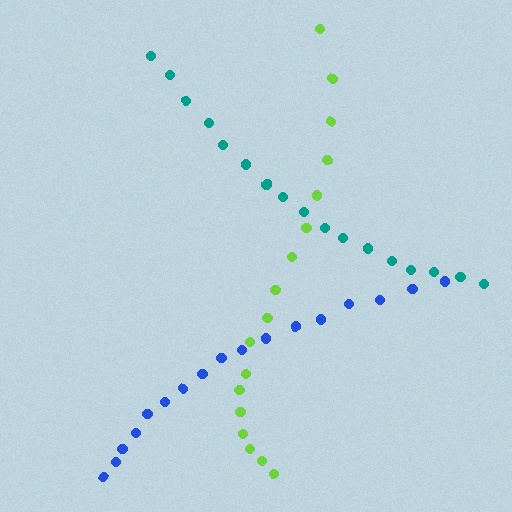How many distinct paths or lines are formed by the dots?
There are 3 distinct paths.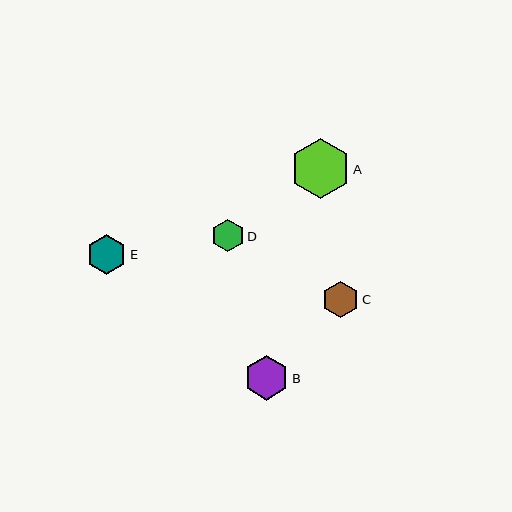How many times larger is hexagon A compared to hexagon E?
Hexagon A is approximately 1.5 times the size of hexagon E.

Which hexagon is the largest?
Hexagon A is the largest with a size of approximately 60 pixels.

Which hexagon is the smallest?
Hexagon D is the smallest with a size of approximately 33 pixels.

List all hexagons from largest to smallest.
From largest to smallest: A, B, E, C, D.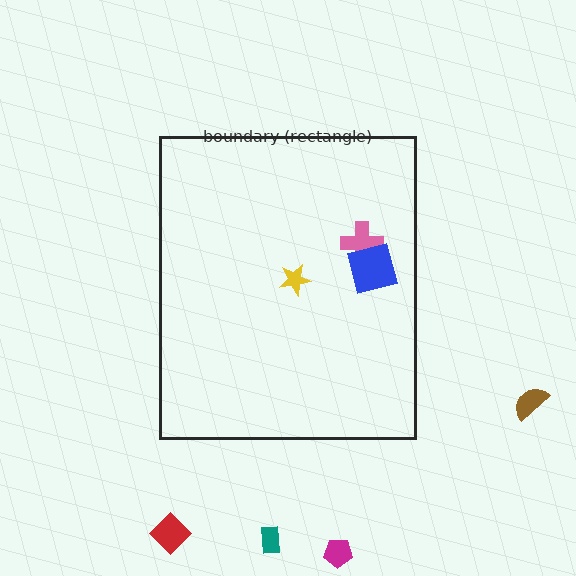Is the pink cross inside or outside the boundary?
Inside.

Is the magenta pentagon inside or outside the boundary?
Outside.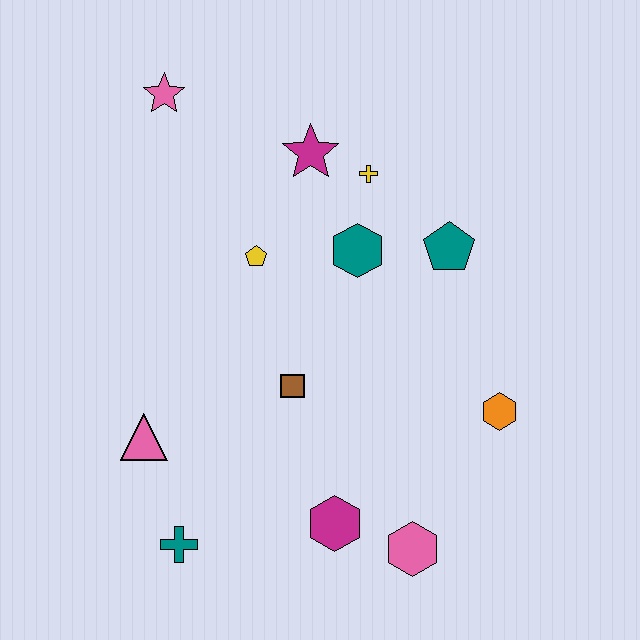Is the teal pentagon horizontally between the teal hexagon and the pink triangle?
No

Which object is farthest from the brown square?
The pink star is farthest from the brown square.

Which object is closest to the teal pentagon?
The teal hexagon is closest to the teal pentagon.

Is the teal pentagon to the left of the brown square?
No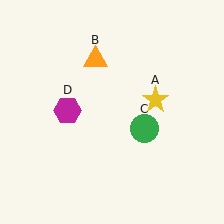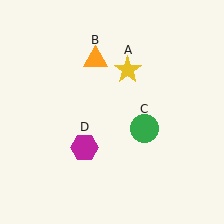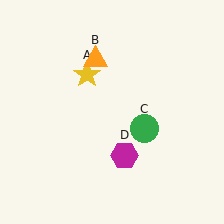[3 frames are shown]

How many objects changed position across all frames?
2 objects changed position: yellow star (object A), magenta hexagon (object D).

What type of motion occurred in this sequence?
The yellow star (object A), magenta hexagon (object D) rotated counterclockwise around the center of the scene.